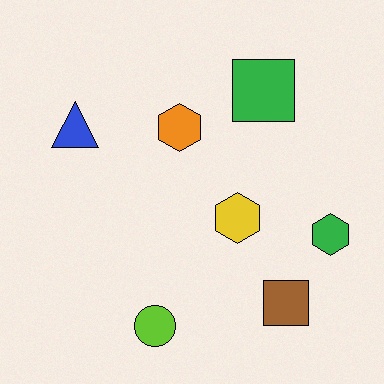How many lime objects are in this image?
There is 1 lime object.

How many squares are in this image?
There are 2 squares.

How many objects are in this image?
There are 7 objects.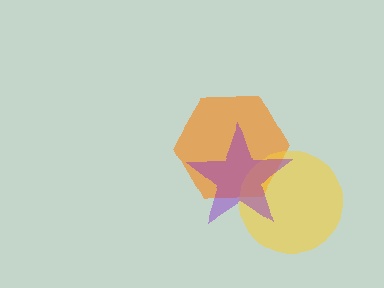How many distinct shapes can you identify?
There are 3 distinct shapes: an orange hexagon, a yellow circle, a purple star.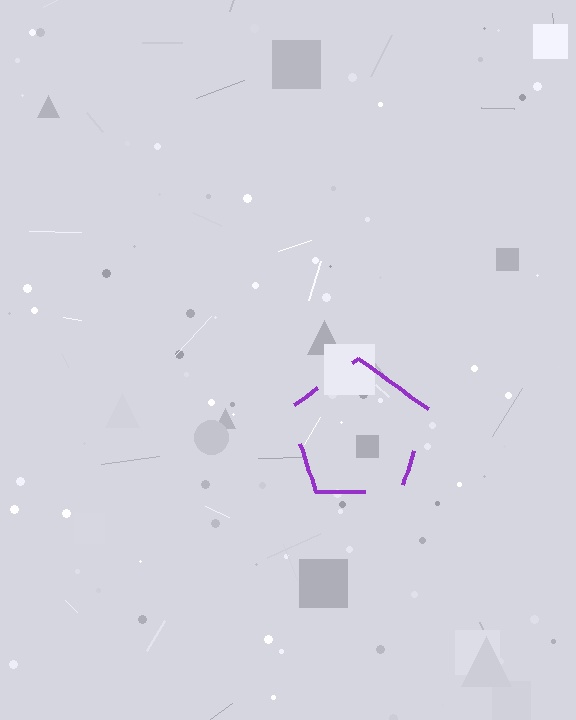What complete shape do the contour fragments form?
The contour fragments form a pentagon.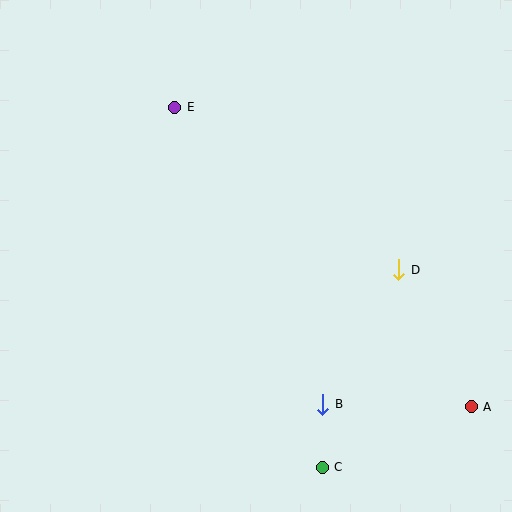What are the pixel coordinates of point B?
Point B is at (323, 404).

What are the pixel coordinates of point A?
Point A is at (471, 407).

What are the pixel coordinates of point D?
Point D is at (399, 270).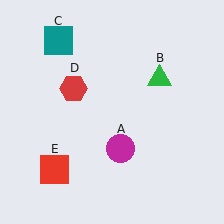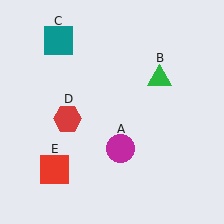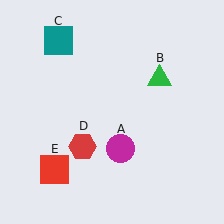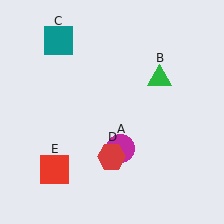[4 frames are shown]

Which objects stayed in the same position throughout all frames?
Magenta circle (object A) and green triangle (object B) and teal square (object C) and red square (object E) remained stationary.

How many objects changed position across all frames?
1 object changed position: red hexagon (object D).